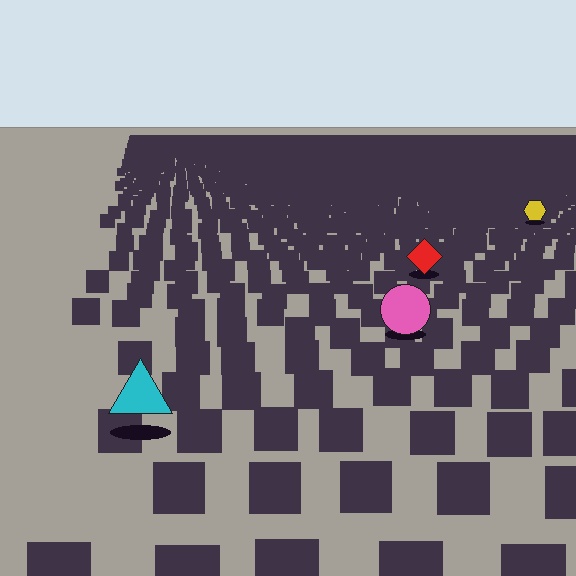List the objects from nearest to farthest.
From nearest to farthest: the cyan triangle, the pink circle, the red diamond, the yellow hexagon.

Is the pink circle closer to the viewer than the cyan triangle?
No. The cyan triangle is closer — you can tell from the texture gradient: the ground texture is coarser near it.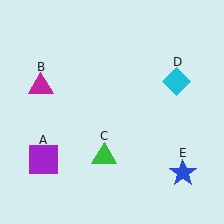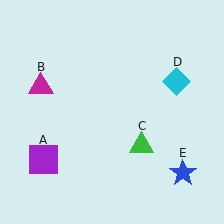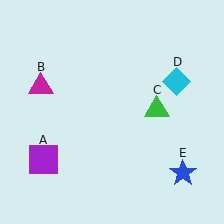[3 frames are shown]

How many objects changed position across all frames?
1 object changed position: green triangle (object C).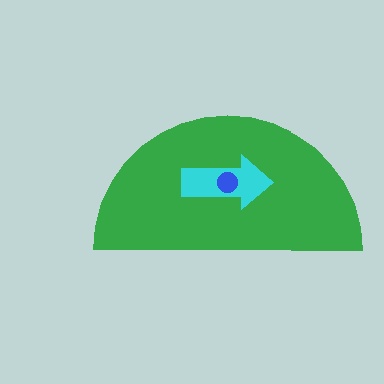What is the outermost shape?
The green semicircle.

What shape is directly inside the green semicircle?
The cyan arrow.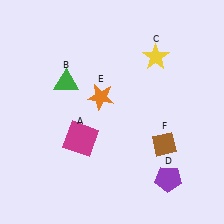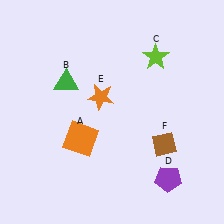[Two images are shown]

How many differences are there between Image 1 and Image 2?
There are 2 differences between the two images.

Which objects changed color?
A changed from magenta to orange. C changed from yellow to lime.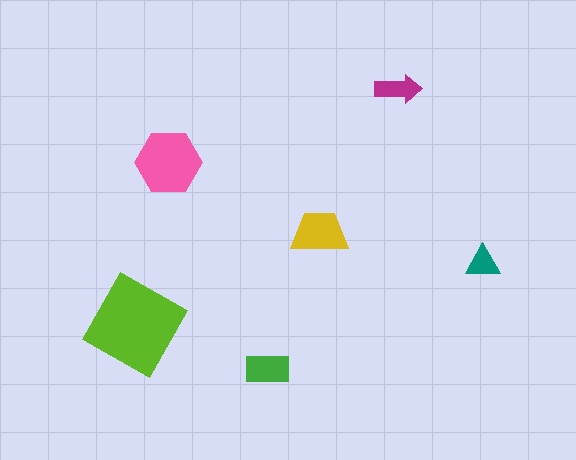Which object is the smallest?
The teal triangle.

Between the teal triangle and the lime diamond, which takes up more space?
The lime diamond.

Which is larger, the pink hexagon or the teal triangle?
The pink hexagon.